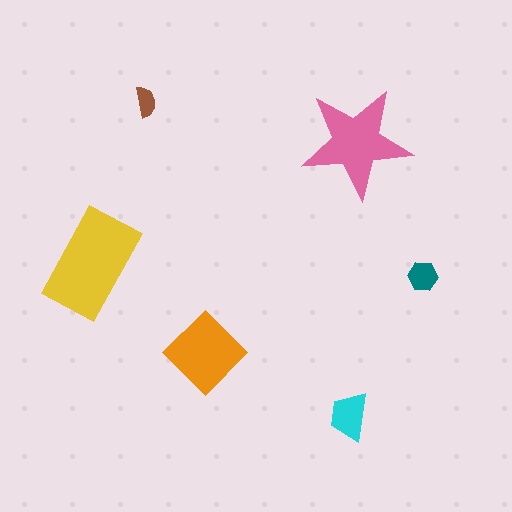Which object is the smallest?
The brown semicircle.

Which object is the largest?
The yellow rectangle.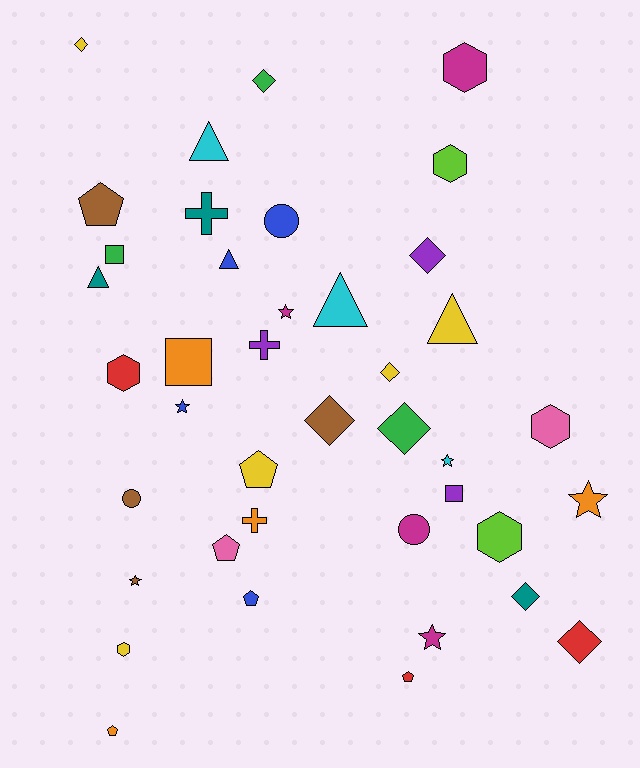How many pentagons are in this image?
There are 6 pentagons.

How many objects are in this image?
There are 40 objects.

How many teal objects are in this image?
There are 3 teal objects.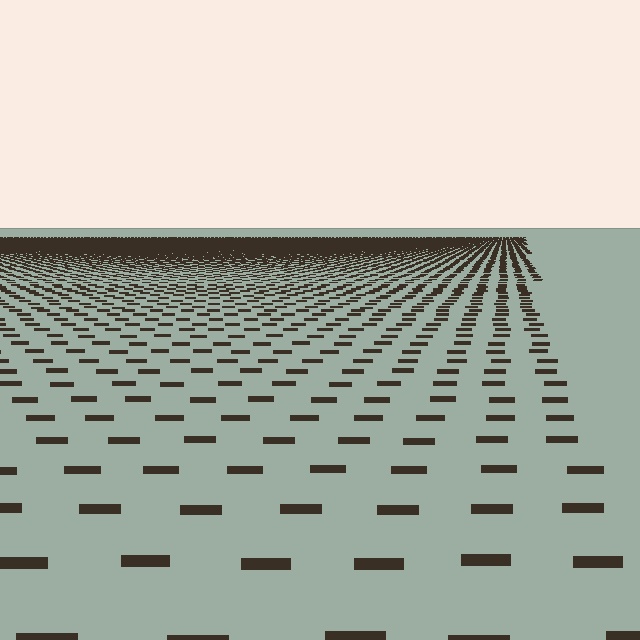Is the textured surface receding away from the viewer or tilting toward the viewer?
The surface is receding away from the viewer. Texture elements get smaller and denser toward the top.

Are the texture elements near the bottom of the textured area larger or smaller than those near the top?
Larger. Near the bottom, elements are closer to the viewer and appear at a bigger on-screen size.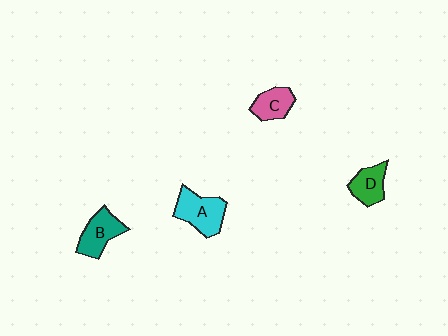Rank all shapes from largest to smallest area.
From largest to smallest: A (cyan), B (teal), D (green), C (pink).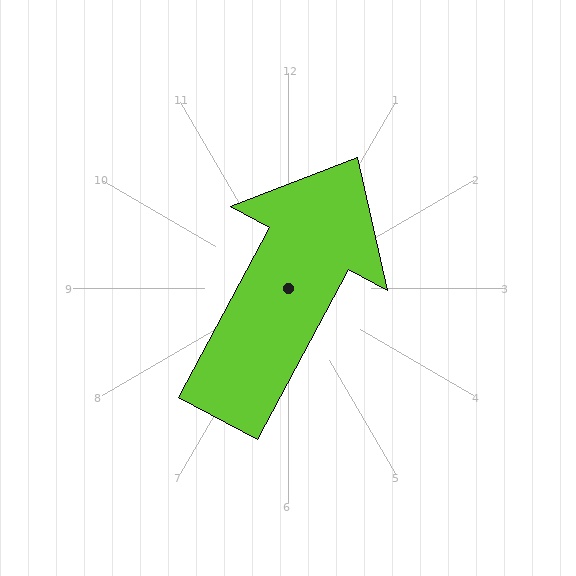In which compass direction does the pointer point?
Northeast.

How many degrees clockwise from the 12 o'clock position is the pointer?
Approximately 28 degrees.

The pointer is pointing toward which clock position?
Roughly 1 o'clock.